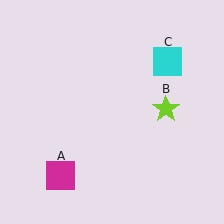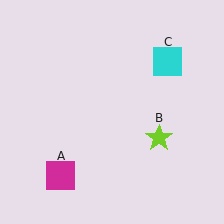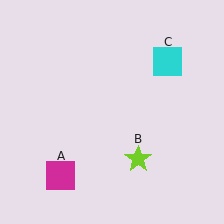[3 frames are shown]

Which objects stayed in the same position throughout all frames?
Magenta square (object A) and cyan square (object C) remained stationary.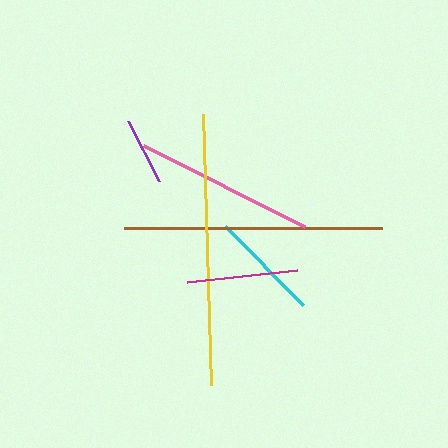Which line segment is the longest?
The yellow line is the longest at approximately 271 pixels.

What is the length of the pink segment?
The pink segment is approximately 180 pixels long.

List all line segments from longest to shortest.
From longest to shortest: yellow, brown, pink, magenta, cyan, purple.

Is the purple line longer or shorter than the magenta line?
The magenta line is longer than the purple line.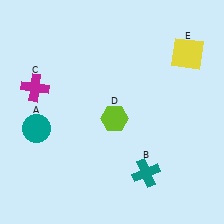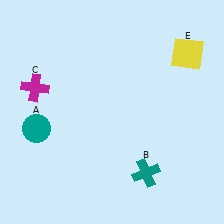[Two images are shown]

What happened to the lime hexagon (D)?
The lime hexagon (D) was removed in Image 2. It was in the bottom-right area of Image 1.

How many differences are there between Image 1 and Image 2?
There is 1 difference between the two images.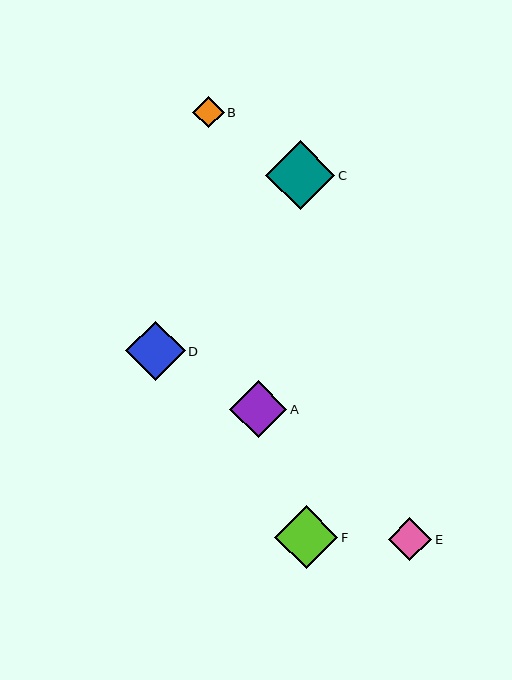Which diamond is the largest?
Diamond C is the largest with a size of approximately 69 pixels.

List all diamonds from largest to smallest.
From largest to smallest: C, F, D, A, E, B.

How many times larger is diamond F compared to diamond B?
Diamond F is approximately 2.0 times the size of diamond B.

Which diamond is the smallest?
Diamond B is the smallest with a size of approximately 32 pixels.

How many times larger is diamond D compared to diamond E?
Diamond D is approximately 1.4 times the size of diamond E.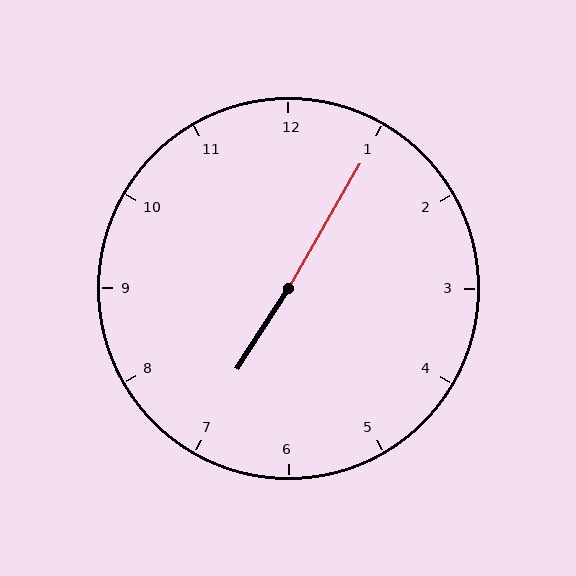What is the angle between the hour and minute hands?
Approximately 178 degrees.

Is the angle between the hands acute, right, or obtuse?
It is obtuse.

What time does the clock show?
7:05.